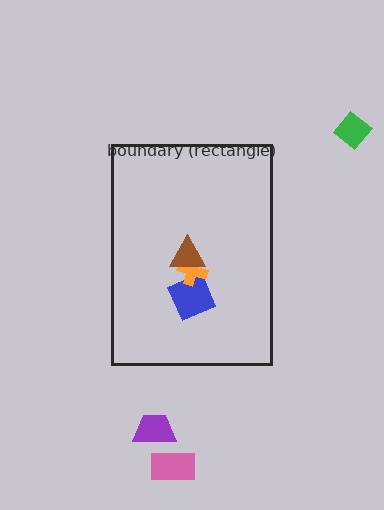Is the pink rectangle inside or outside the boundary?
Outside.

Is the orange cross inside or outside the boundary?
Inside.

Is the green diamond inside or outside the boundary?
Outside.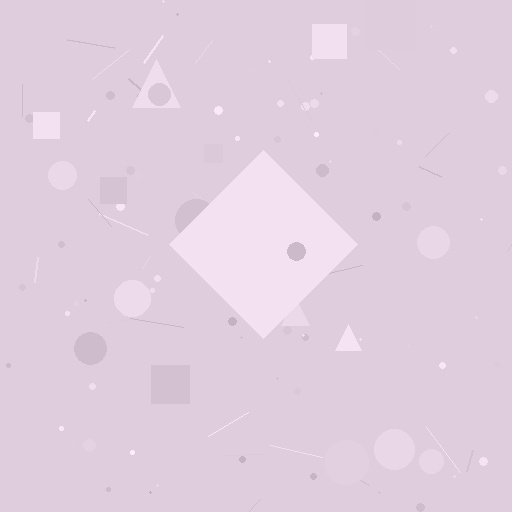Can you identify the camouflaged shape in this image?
The camouflaged shape is a diamond.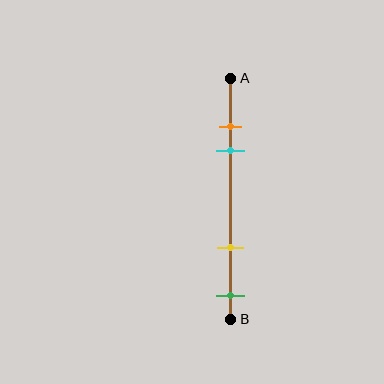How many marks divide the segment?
There are 4 marks dividing the segment.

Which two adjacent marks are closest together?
The orange and cyan marks are the closest adjacent pair.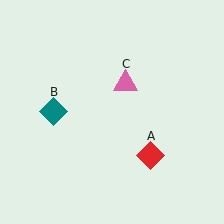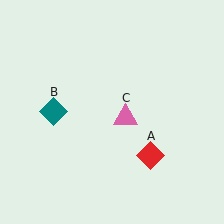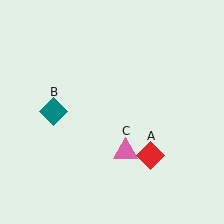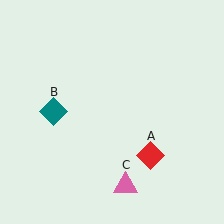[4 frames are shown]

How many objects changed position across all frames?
1 object changed position: pink triangle (object C).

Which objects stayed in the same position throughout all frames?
Red diamond (object A) and teal diamond (object B) remained stationary.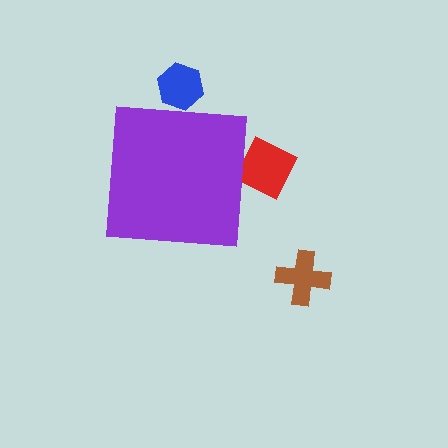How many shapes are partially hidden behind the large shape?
2 shapes are partially hidden.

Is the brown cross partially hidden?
No, the brown cross is fully visible.